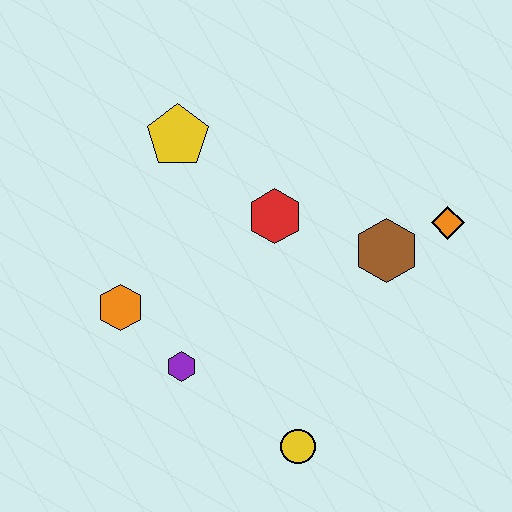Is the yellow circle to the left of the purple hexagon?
No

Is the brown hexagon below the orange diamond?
Yes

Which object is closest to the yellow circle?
The purple hexagon is closest to the yellow circle.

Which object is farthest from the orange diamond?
The orange hexagon is farthest from the orange diamond.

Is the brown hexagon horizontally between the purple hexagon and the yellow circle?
No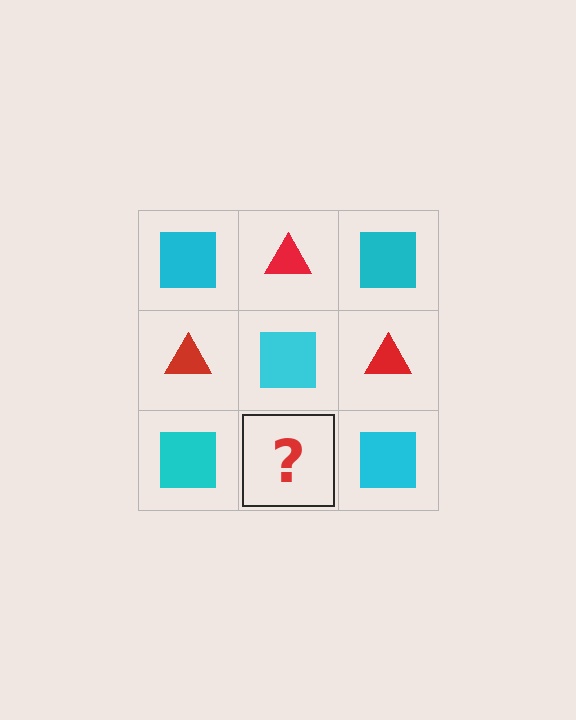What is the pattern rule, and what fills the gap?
The rule is that it alternates cyan square and red triangle in a checkerboard pattern. The gap should be filled with a red triangle.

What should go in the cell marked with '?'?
The missing cell should contain a red triangle.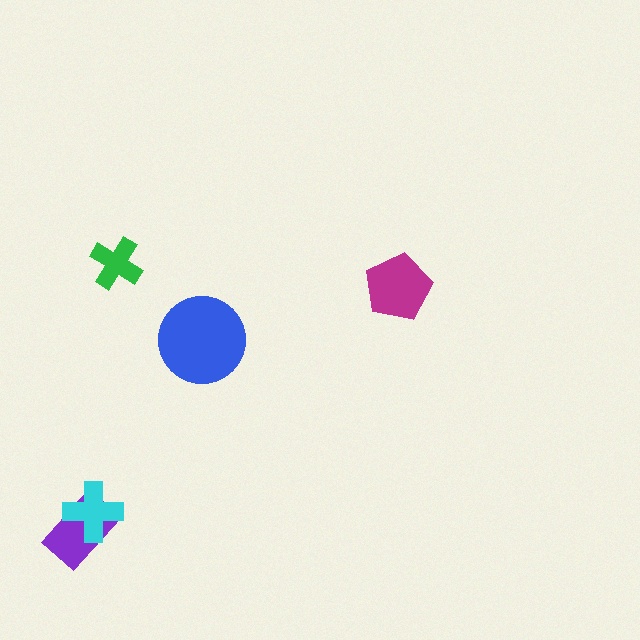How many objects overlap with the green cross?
0 objects overlap with the green cross.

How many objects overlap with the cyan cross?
1 object overlaps with the cyan cross.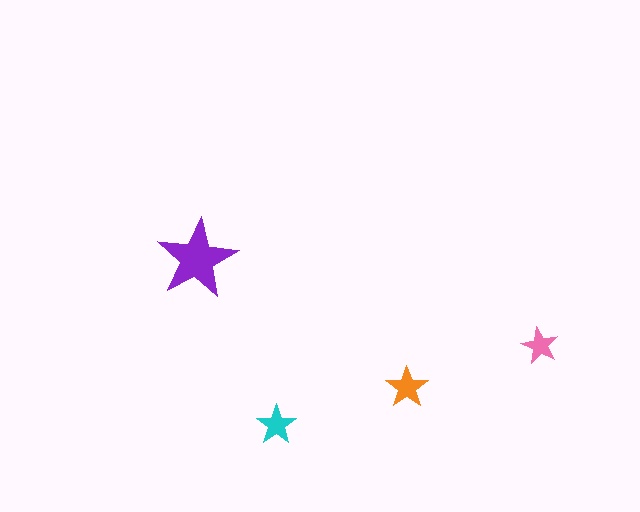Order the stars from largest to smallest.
the purple one, the orange one, the cyan one, the pink one.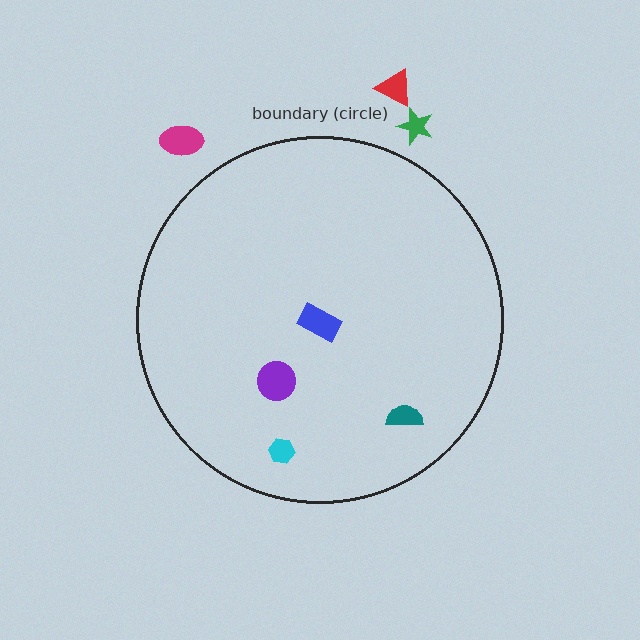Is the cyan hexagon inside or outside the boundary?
Inside.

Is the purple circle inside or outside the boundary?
Inside.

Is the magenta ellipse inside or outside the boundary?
Outside.